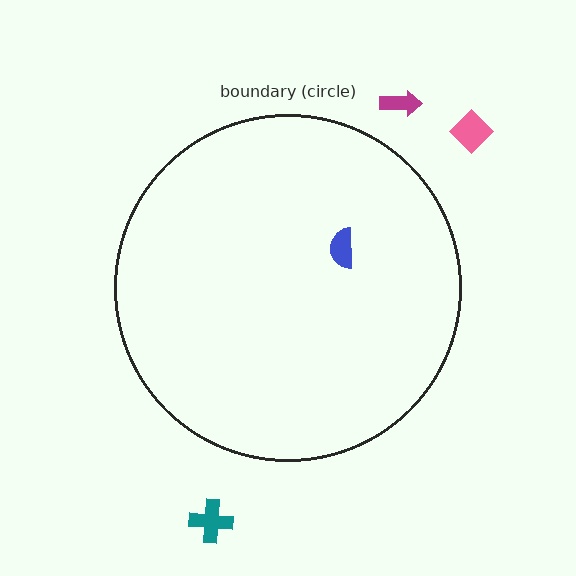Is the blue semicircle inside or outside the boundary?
Inside.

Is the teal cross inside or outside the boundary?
Outside.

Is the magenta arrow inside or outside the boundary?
Outside.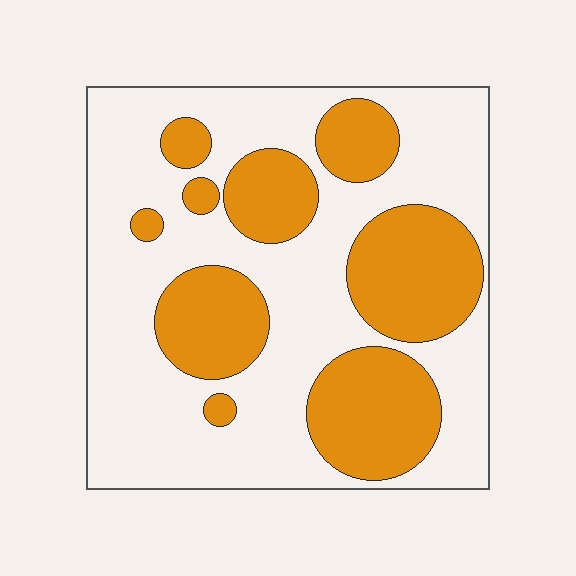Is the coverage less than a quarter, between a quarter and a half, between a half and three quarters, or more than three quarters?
Between a quarter and a half.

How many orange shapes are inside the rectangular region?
9.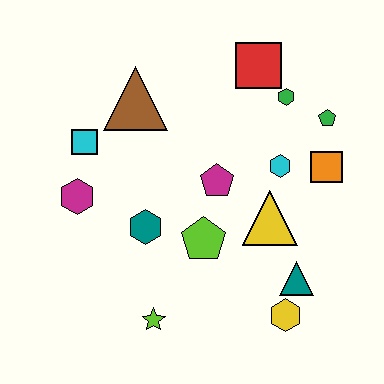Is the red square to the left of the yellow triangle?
Yes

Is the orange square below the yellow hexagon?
No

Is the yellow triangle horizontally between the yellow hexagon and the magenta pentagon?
Yes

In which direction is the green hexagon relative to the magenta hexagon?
The green hexagon is to the right of the magenta hexagon.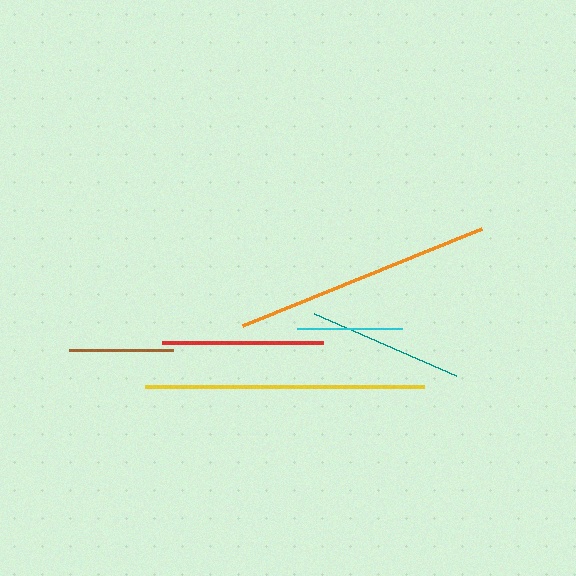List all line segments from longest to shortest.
From longest to shortest: yellow, orange, red, teal, cyan, brown.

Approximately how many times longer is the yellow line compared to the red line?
The yellow line is approximately 1.7 times the length of the red line.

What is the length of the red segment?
The red segment is approximately 161 pixels long.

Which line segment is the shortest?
The brown line is the shortest at approximately 104 pixels.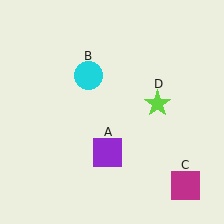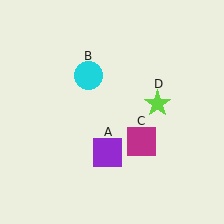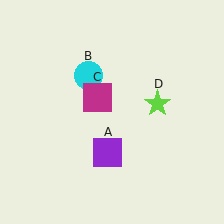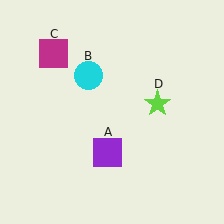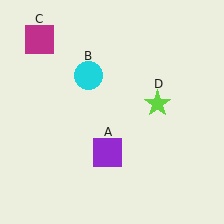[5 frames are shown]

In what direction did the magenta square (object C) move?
The magenta square (object C) moved up and to the left.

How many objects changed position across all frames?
1 object changed position: magenta square (object C).